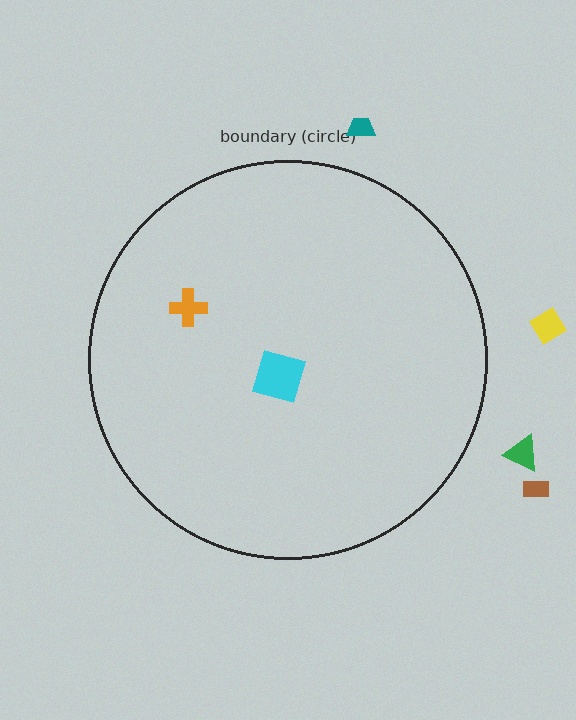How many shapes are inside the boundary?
2 inside, 4 outside.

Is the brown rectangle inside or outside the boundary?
Outside.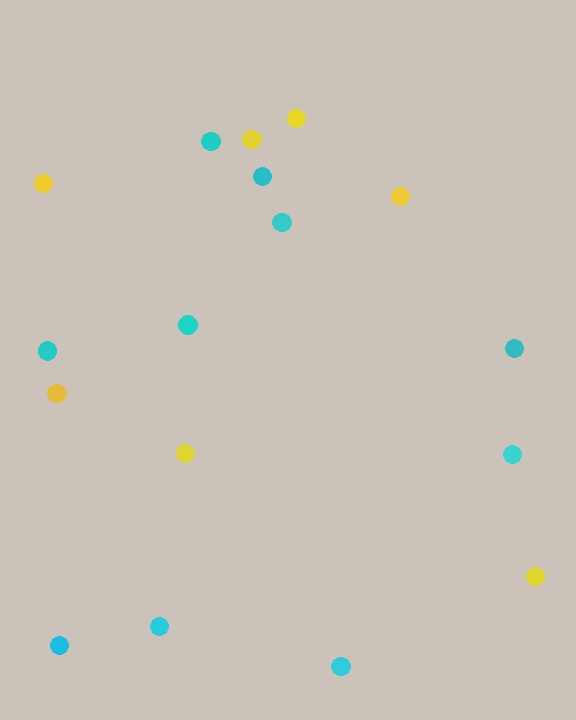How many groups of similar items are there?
There are 2 groups: one group of cyan circles (10) and one group of yellow circles (7).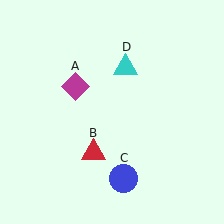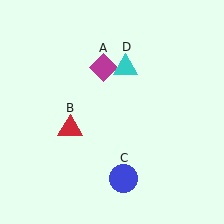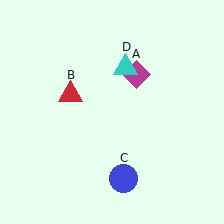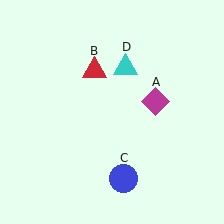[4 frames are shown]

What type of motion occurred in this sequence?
The magenta diamond (object A), red triangle (object B) rotated clockwise around the center of the scene.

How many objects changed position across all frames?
2 objects changed position: magenta diamond (object A), red triangle (object B).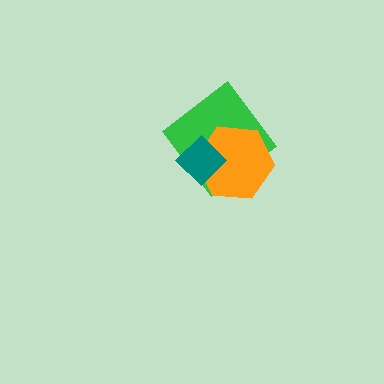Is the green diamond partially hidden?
Yes, it is partially covered by another shape.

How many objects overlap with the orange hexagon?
2 objects overlap with the orange hexagon.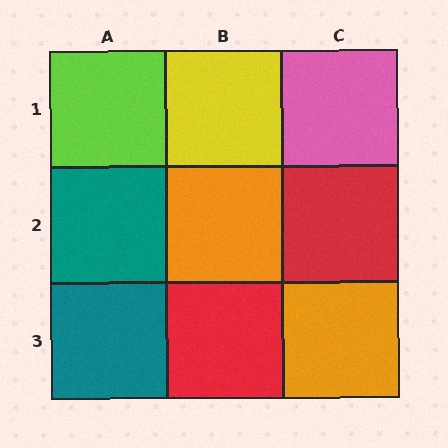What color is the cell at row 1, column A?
Lime.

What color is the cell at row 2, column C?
Red.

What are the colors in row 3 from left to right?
Teal, red, orange.